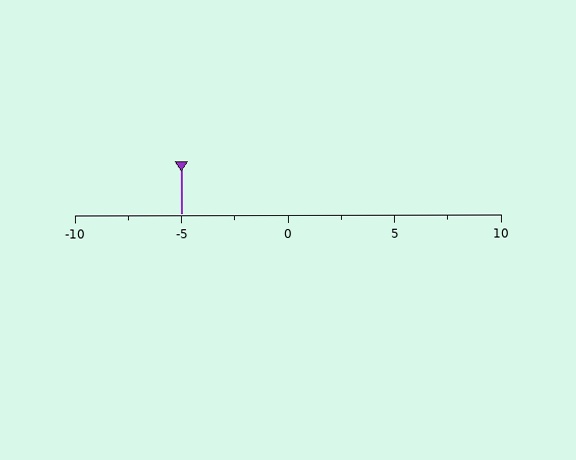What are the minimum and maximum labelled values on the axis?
The axis runs from -10 to 10.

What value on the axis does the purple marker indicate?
The marker indicates approximately -5.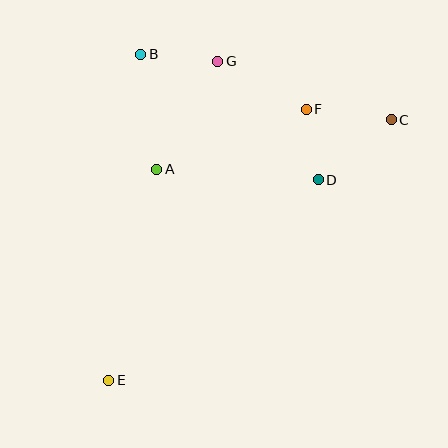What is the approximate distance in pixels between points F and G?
The distance between F and G is approximately 101 pixels.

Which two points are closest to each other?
Points D and F are closest to each other.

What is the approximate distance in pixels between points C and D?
The distance between C and D is approximately 94 pixels.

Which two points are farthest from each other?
Points C and E are farthest from each other.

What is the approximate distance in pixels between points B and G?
The distance between B and G is approximately 77 pixels.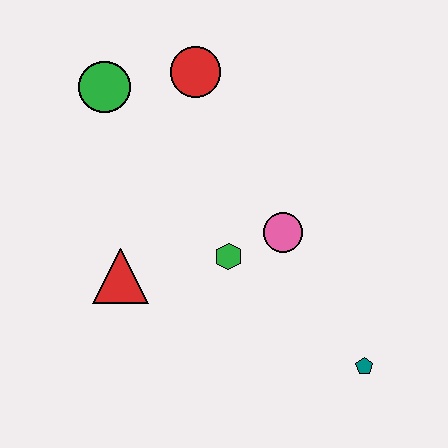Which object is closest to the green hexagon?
The pink circle is closest to the green hexagon.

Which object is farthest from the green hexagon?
The green circle is farthest from the green hexagon.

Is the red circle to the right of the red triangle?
Yes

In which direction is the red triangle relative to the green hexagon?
The red triangle is to the left of the green hexagon.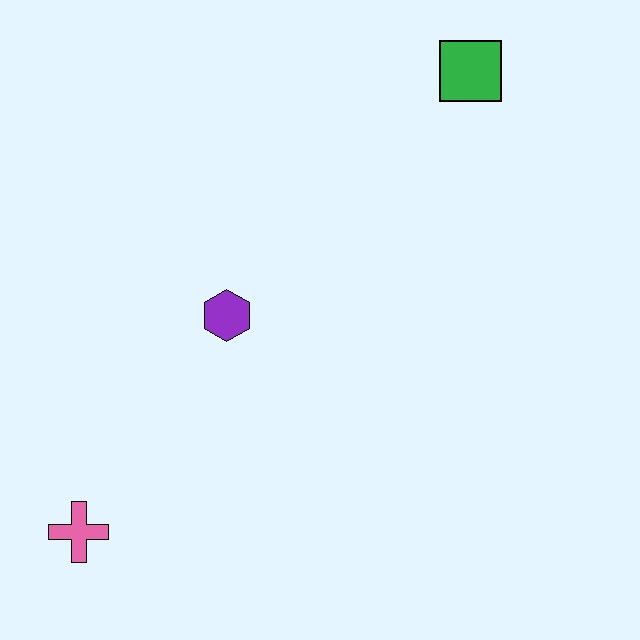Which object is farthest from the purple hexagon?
The green square is farthest from the purple hexagon.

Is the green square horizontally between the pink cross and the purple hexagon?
No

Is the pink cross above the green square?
No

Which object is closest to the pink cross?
The purple hexagon is closest to the pink cross.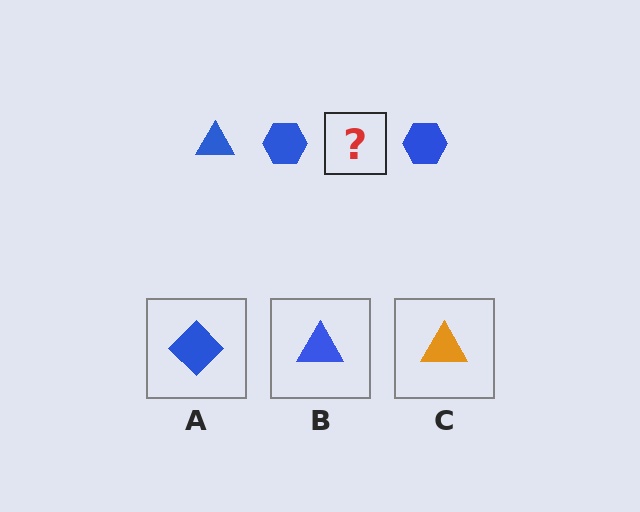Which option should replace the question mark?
Option B.